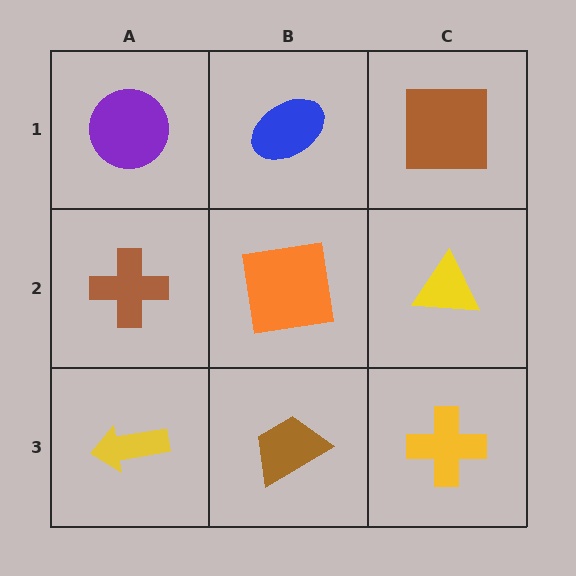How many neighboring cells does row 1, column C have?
2.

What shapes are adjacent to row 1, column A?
A brown cross (row 2, column A), a blue ellipse (row 1, column B).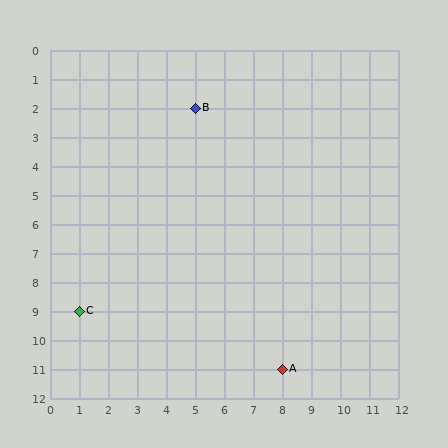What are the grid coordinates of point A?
Point A is at grid coordinates (8, 11).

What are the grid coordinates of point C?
Point C is at grid coordinates (1, 9).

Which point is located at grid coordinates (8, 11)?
Point A is at (8, 11).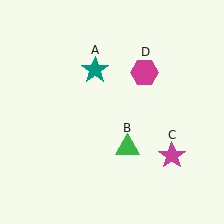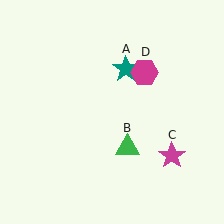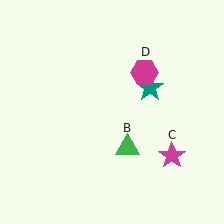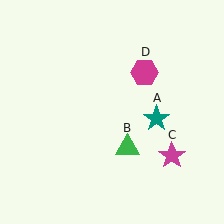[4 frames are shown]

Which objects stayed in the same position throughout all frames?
Green triangle (object B) and magenta star (object C) and magenta hexagon (object D) remained stationary.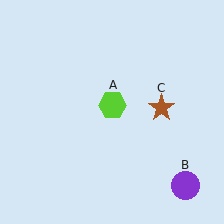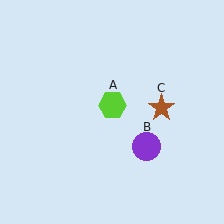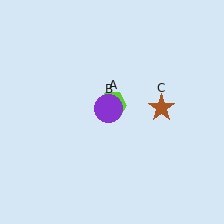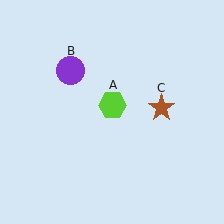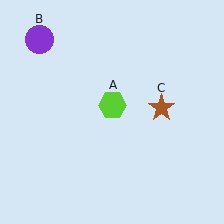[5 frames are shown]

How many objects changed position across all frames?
1 object changed position: purple circle (object B).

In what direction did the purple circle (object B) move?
The purple circle (object B) moved up and to the left.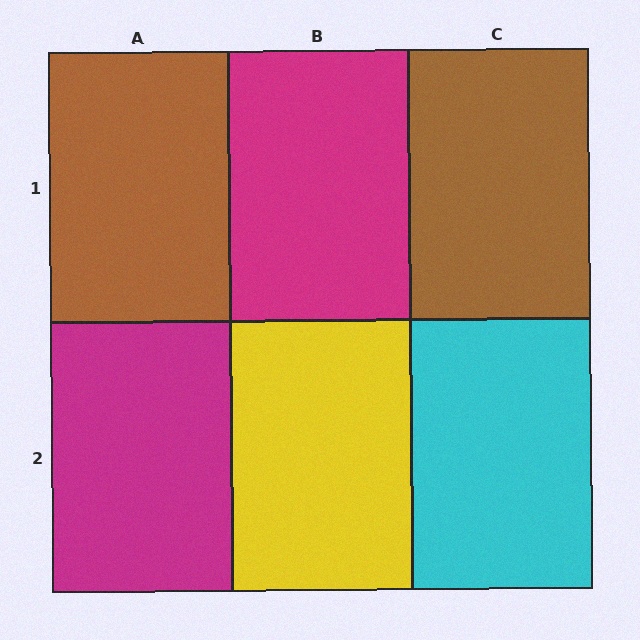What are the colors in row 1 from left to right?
Brown, magenta, brown.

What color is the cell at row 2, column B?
Yellow.